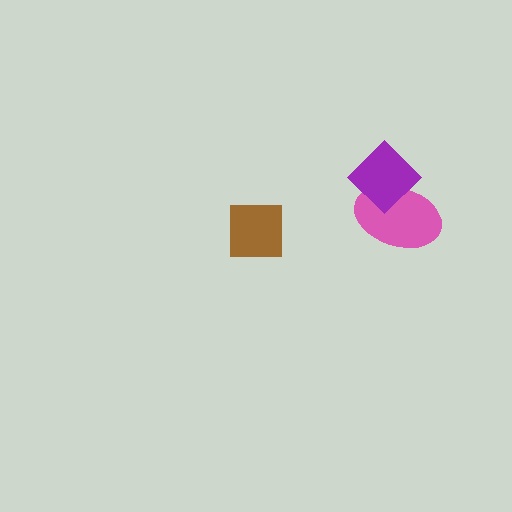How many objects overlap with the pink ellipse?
1 object overlaps with the pink ellipse.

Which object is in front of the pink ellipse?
The purple diamond is in front of the pink ellipse.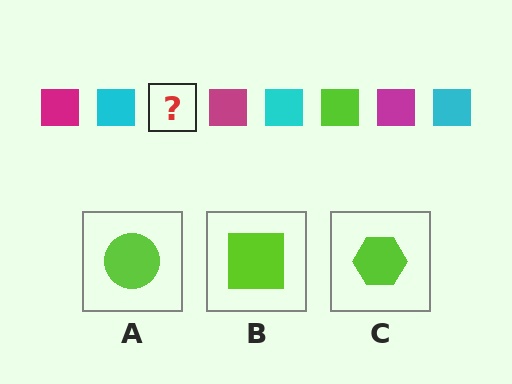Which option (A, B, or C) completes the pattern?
B.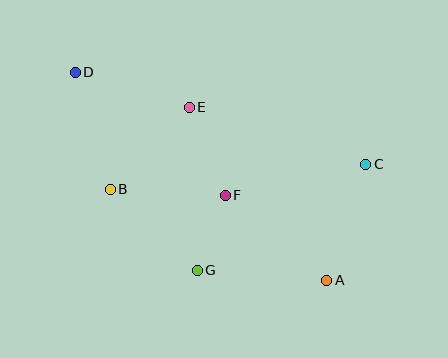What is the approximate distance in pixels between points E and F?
The distance between E and F is approximately 95 pixels.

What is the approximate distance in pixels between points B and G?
The distance between B and G is approximately 119 pixels.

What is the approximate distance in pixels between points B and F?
The distance between B and F is approximately 115 pixels.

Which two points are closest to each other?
Points F and G are closest to each other.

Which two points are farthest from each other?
Points A and D are farthest from each other.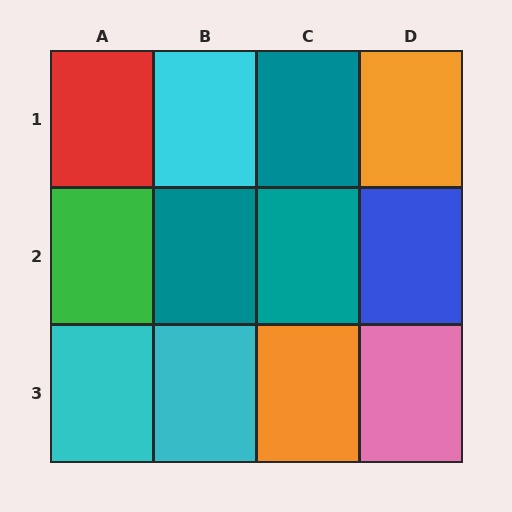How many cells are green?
1 cell is green.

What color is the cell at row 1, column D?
Orange.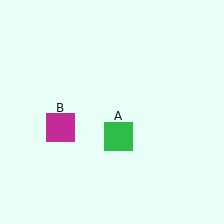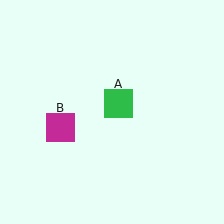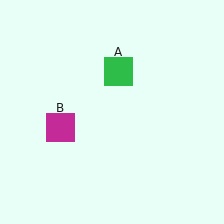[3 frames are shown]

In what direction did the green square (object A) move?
The green square (object A) moved up.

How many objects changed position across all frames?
1 object changed position: green square (object A).